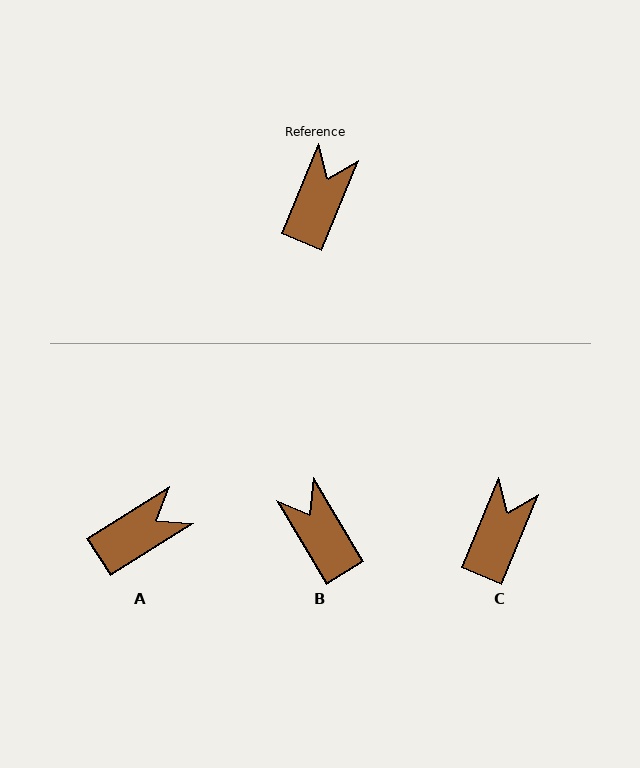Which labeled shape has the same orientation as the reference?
C.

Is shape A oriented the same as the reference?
No, it is off by about 36 degrees.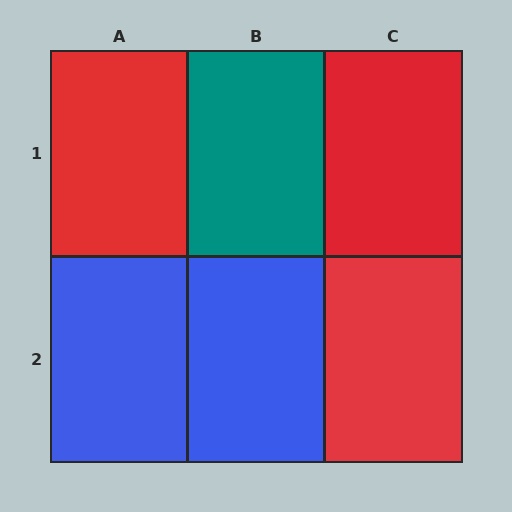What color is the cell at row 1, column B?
Teal.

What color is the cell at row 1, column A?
Red.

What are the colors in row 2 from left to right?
Blue, blue, red.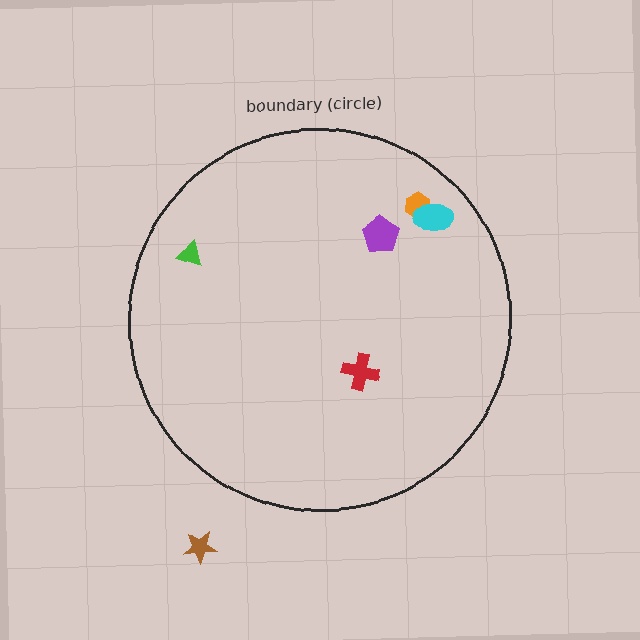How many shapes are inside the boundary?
5 inside, 1 outside.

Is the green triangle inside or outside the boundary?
Inside.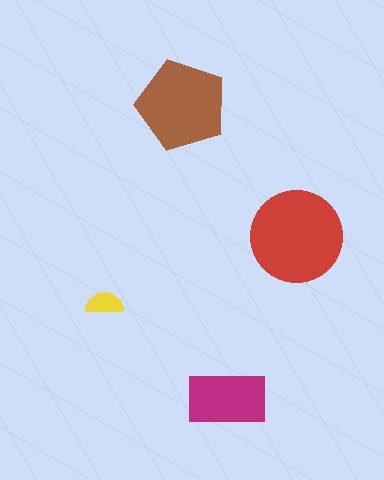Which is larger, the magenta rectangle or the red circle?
The red circle.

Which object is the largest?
The red circle.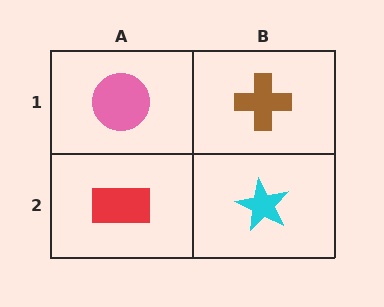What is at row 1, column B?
A brown cross.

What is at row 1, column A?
A pink circle.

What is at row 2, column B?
A cyan star.